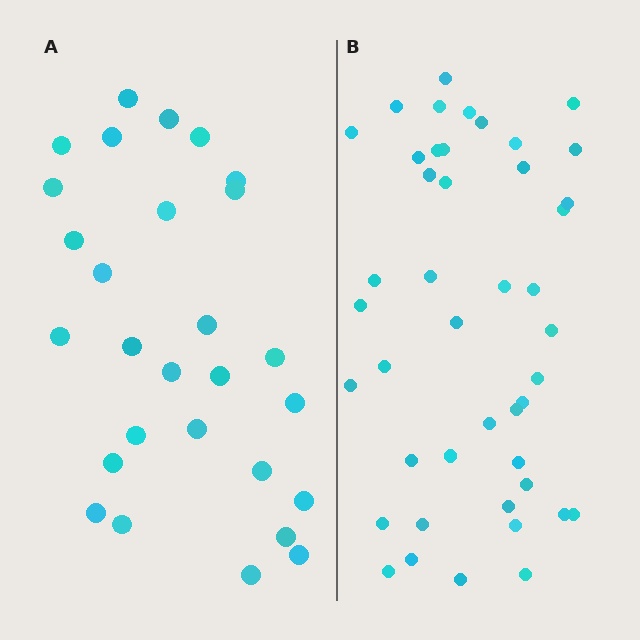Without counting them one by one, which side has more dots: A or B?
Region B (the right region) has more dots.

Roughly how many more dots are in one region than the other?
Region B has approximately 15 more dots than region A.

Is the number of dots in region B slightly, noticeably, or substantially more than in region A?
Region B has substantially more. The ratio is roughly 1.6 to 1.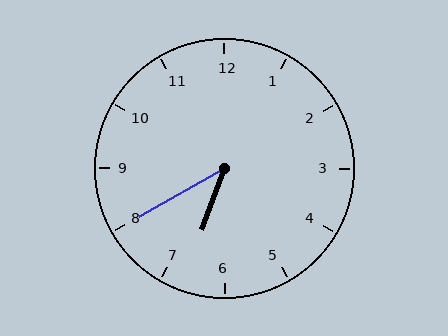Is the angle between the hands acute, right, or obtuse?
It is acute.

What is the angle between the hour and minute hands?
Approximately 40 degrees.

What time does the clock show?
6:40.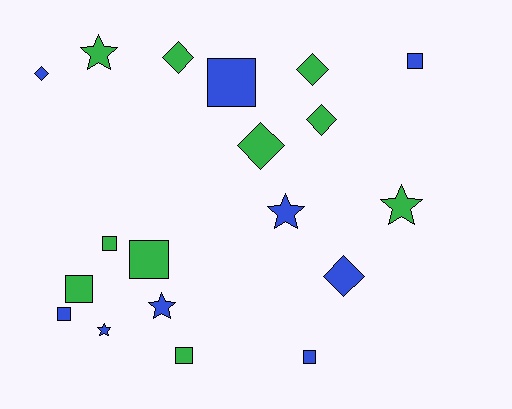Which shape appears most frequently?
Square, with 8 objects.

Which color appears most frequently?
Green, with 10 objects.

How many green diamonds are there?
There are 4 green diamonds.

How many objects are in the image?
There are 19 objects.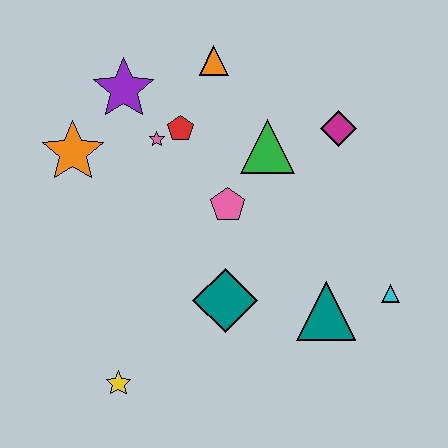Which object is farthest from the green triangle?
The yellow star is farthest from the green triangle.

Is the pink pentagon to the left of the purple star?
No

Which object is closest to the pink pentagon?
The green triangle is closest to the pink pentagon.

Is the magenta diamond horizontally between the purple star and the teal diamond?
No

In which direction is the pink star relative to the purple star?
The pink star is below the purple star.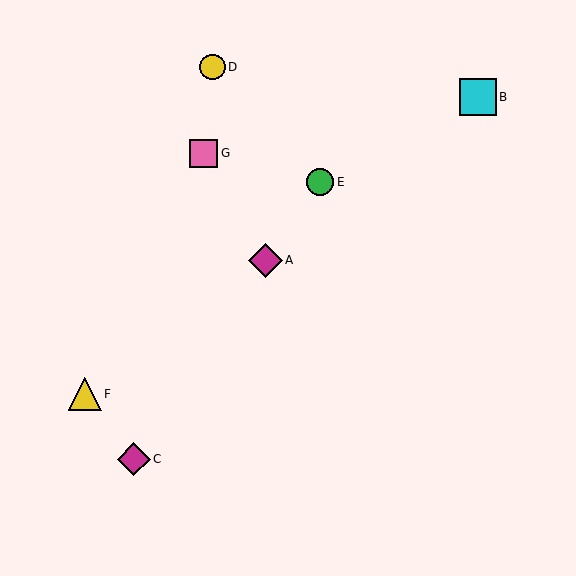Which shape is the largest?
The cyan square (labeled B) is the largest.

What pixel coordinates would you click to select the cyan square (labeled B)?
Click at (478, 97) to select the cyan square B.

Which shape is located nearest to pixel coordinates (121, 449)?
The magenta diamond (labeled C) at (134, 459) is nearest to that location.